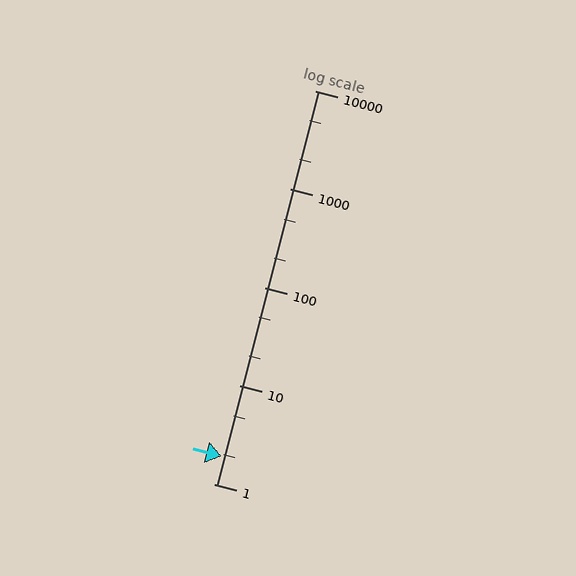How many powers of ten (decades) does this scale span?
The scale spans 4 decades, from 1 to 10000.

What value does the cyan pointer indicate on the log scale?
The pointer indicates approximately 1.9.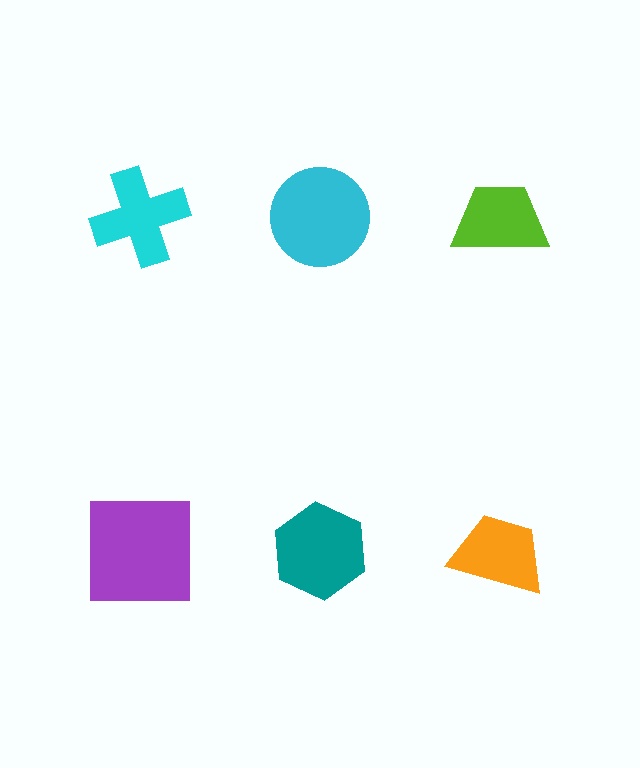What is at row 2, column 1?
A purple square.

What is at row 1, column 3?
A lime trapezoid.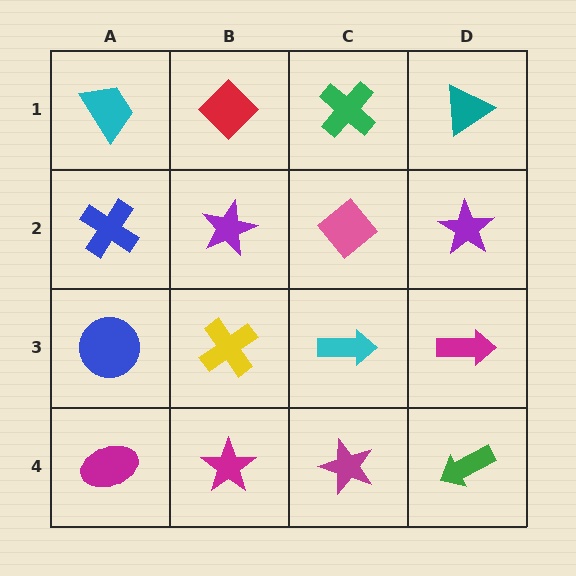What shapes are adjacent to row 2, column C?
A green cross (row 1, column C), a cyan arrow (row 3, column C), a purple star (row 2, column B), a purple star (row 2, column D).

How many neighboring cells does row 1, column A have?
2.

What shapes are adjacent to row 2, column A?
A cyan trapezoid (row 1, column A), a blue circle (row 3, column A), a purple star (row 2, column B).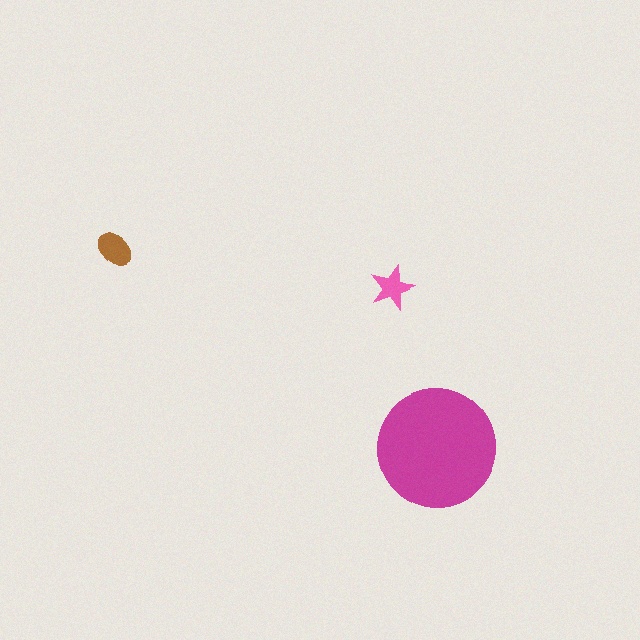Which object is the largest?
The magenta circle.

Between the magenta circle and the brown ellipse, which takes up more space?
The magenta circle.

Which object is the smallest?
The pink star.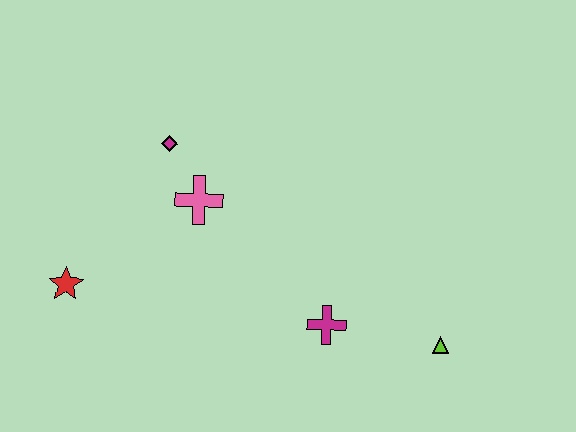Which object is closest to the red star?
The pink cross is closest to the red star.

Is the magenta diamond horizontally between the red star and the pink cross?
Yes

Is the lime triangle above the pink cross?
No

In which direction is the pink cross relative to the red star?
The pink cross is to the right of the red star.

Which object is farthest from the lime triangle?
The red star is farthest from the lime triangle.